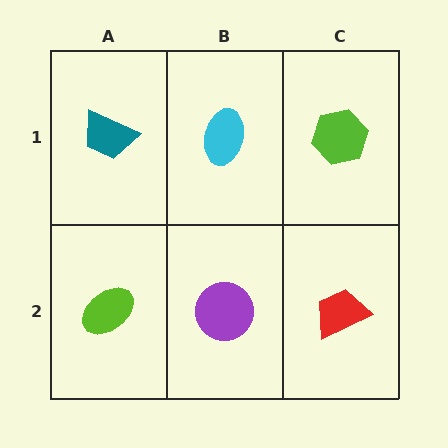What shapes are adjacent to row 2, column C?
A lime hexagon (row 1, column C), a purple circle (row 2, column B).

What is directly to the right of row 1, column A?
A cyan ellipse.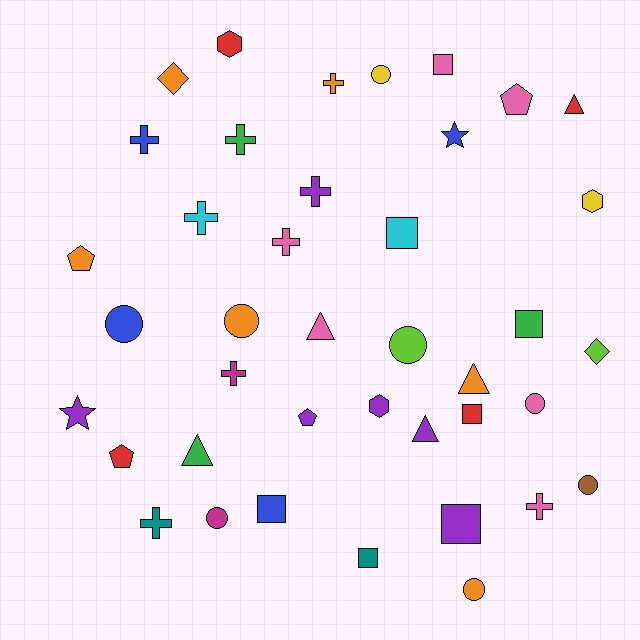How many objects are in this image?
There are 40 objects.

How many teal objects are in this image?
There are 2 teal objects.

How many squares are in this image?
There are 7 squares.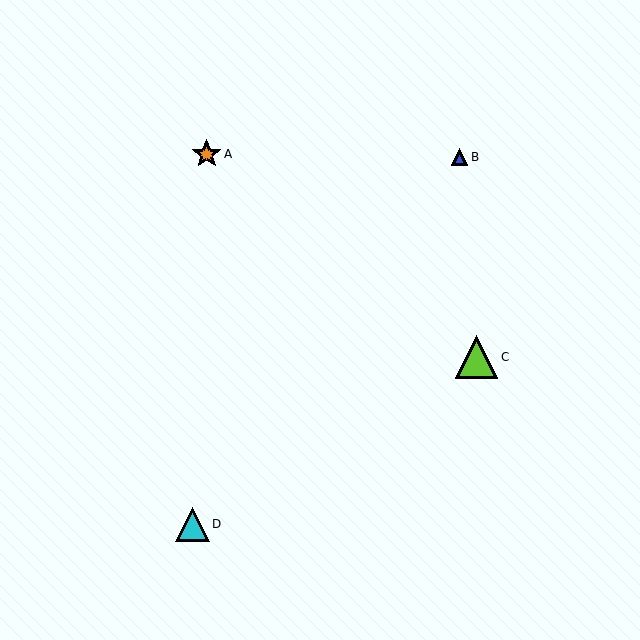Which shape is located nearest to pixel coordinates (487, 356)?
The lime triangle (labeled C) at (477, 357) is nearest to that location.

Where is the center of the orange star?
The center of the orange star is at (207, 154).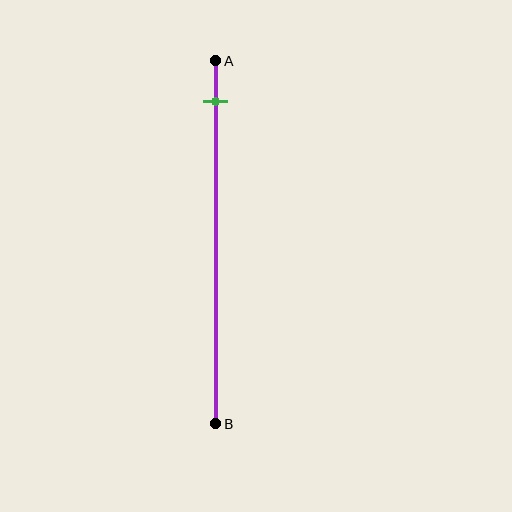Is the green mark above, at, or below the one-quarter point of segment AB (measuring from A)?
The green mark is above the one-quarter point of segment AB.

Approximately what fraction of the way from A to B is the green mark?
The green mark is approximately 10% of the way from A to B.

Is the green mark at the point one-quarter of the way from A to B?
No, the mark is at about 10% from A, not at the 25% one-quarter point.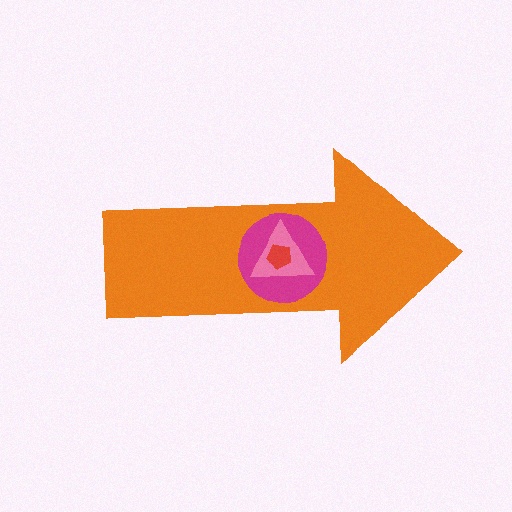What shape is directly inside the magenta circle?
The pink triangle.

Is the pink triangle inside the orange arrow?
Yes.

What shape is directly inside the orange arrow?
The magenta circle.